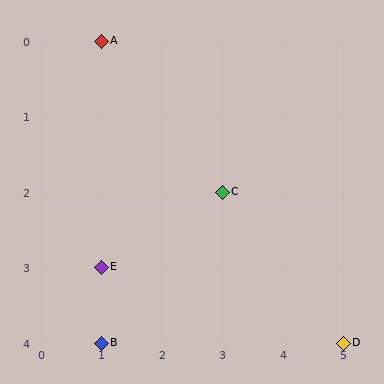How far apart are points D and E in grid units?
Points D and E are 4 columns and 1 row apart (about 4.1 grid units diagonally).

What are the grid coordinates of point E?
Point E is at grid coordinates (1, 3).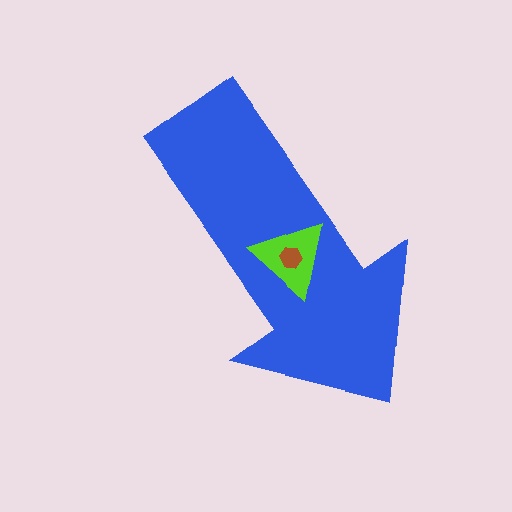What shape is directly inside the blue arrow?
The lime triangle.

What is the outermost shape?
The blue arrow.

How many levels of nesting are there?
3.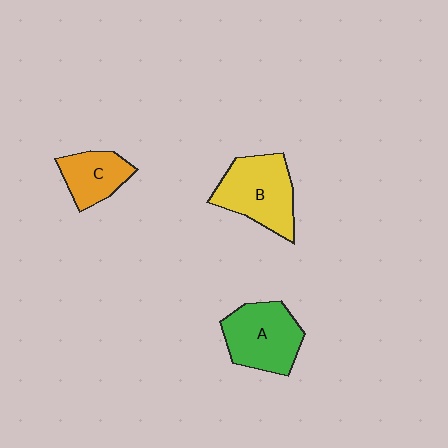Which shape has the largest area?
Shape B (yellow).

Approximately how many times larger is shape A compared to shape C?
Approximately 1.5 times.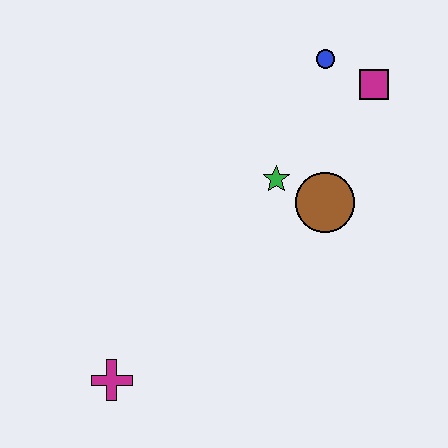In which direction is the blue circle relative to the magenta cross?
The blue circle is above the magenta cross.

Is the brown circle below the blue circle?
Yes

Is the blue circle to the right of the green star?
Yes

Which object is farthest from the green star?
The magenta cross is farthest from the green star.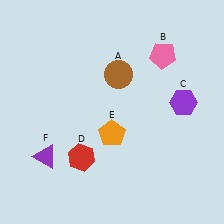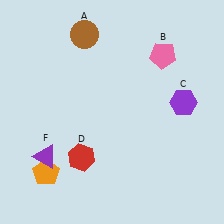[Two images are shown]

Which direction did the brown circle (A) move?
The brown circle (A) moved up.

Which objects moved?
The objects that moved are: the brown circle (A), the orange pentagon (E).